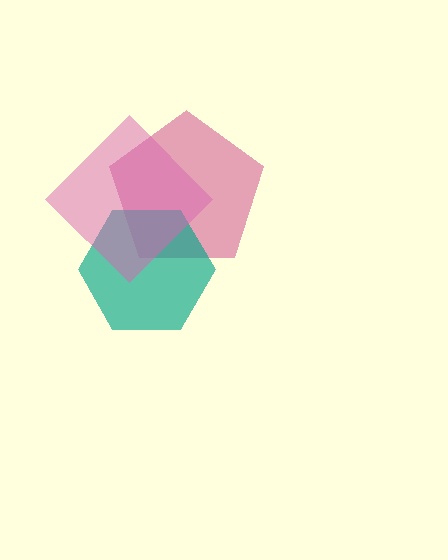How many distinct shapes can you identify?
There are 3 distinct shapes: a magenta pentagon, a teal hexagon, a pink diamond.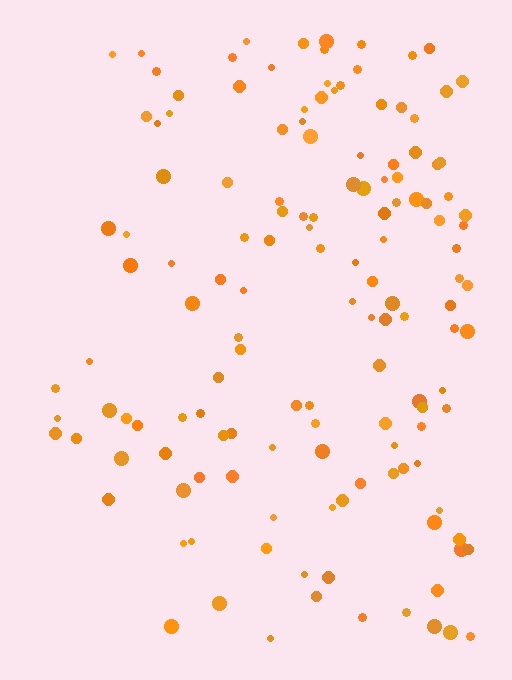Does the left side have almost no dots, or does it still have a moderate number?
Still a moderate number, just noticeably fewer than the right.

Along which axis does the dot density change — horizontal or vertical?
Horizontal.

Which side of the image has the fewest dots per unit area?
The left.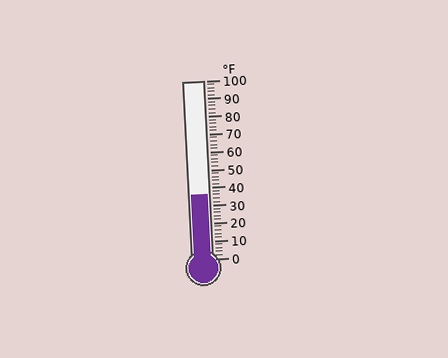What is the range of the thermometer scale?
The thermometer scale ranges from 0°F to 100°F.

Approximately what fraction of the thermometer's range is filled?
The thermometer is filled to approximately 35% of its range.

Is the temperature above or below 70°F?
The temperature is below 70°F.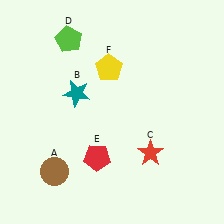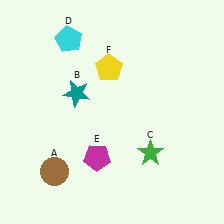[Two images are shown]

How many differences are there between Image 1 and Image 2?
There are 3 differences between the two images.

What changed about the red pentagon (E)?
In Image 1, E is red. In Image 2, it changed to magenta.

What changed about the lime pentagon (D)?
In Image 1, D is lime. In Image 2, it changed to cyan.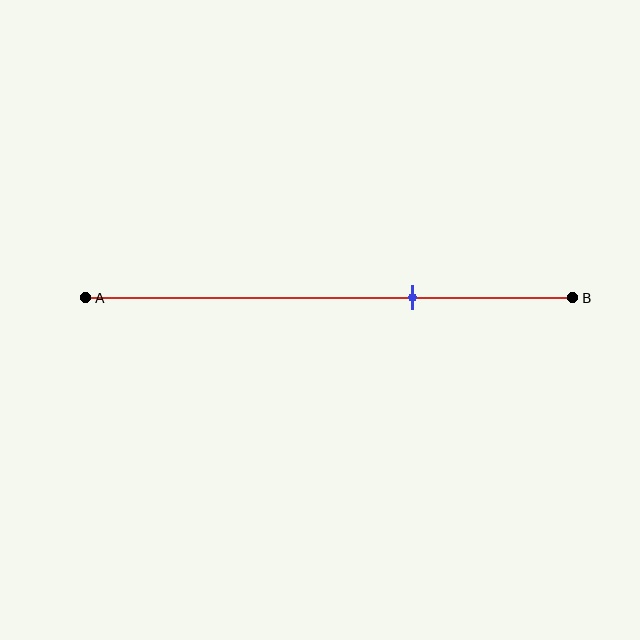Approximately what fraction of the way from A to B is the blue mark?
The blue mark is approximately 65% of the way from A to B.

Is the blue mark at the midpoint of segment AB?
No, the mark is at about 65% from A, not at the 50% midpoint.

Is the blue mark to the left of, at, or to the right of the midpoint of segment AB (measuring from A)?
The blue mark is to the right of the midpoint of segment AB.